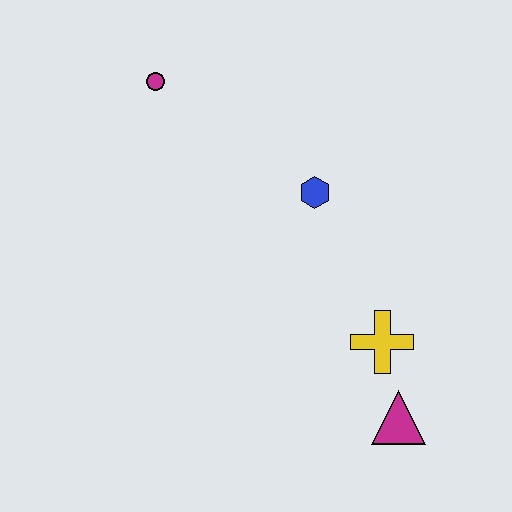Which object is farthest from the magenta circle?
The magenta triangle is farthest from the magenta circle.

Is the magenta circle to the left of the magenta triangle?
Yes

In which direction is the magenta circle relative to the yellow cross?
The magenta circle is above the yellow cross.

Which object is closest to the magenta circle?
The blue hexagon is closest to the magenta circle.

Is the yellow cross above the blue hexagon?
No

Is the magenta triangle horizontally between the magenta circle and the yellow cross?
No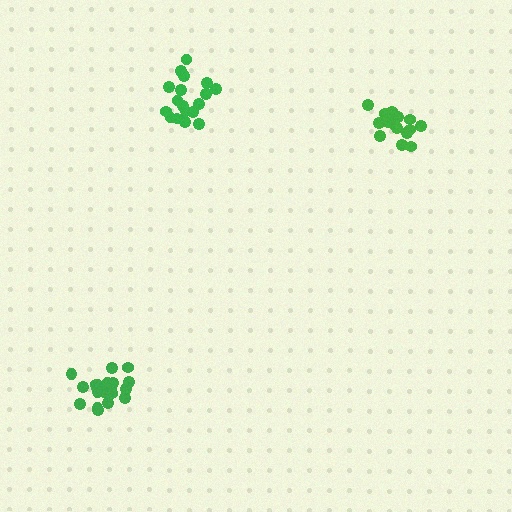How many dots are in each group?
Group 1: 18 dots, Group 2: 15 dots, Group 3: 21 dots (54 total).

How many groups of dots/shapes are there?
There are 3 groups.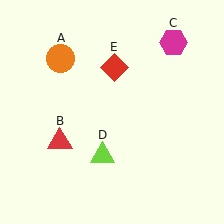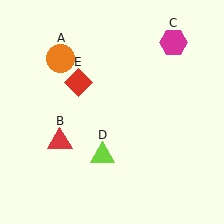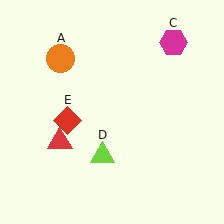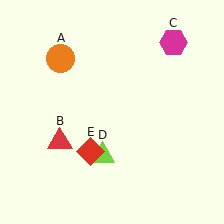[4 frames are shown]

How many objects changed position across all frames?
1 object changed position: red diamond (object E).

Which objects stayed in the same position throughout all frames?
Orange circle (object A) and red triangle (object B) and magenta hexagon (object C) and lime triangle (object D) remained stationary.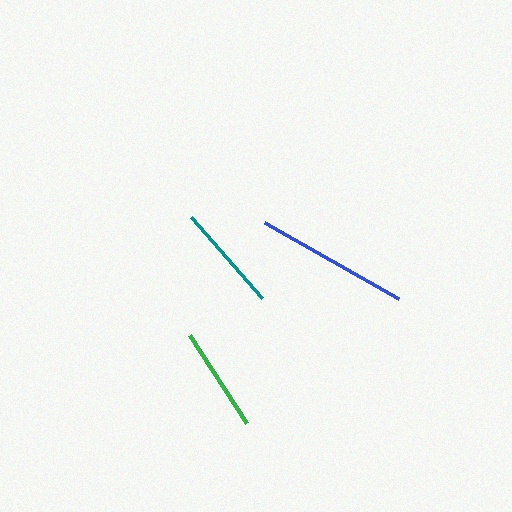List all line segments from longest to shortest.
From longest to shortest: blue, teal, green.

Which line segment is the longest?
The blue line is the longest at approximately 154 pixels.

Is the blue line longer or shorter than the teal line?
The blue line is longer than the teal line.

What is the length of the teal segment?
The teal segment is approximately 108 pixels long.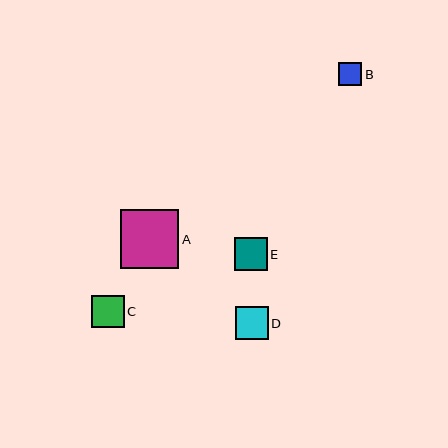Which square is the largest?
Square A is the largest with a size of approximately 59 pixels.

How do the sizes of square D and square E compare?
Square D and square E are approximately the same size.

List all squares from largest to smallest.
From largest to smallest: A, D, C, E, B.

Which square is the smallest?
Square B is the smallest with a size of approximately 24 pixels.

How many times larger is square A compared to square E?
Square A is approximately 1.8 times the size of square E.